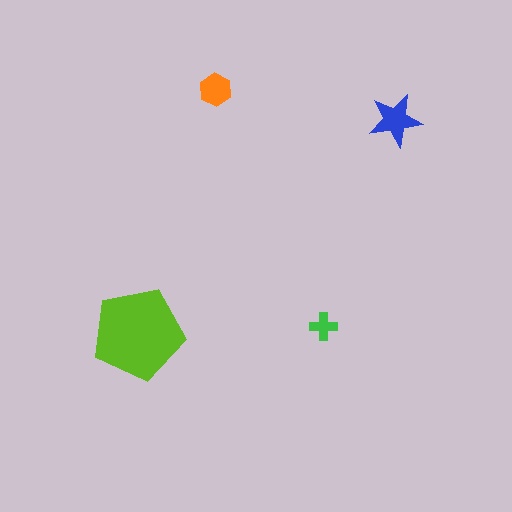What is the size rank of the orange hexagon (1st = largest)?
3rd.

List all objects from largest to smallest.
The lime pentagon, the blue star, the orange hexagon, the green cross.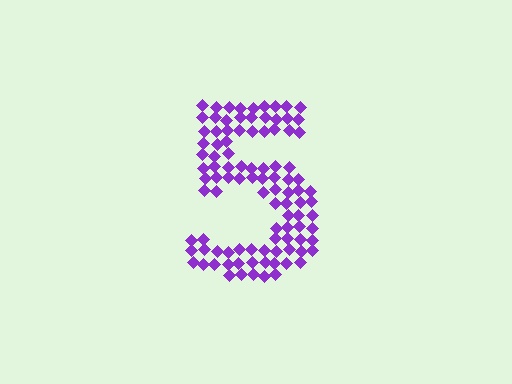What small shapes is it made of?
It is made of small diamonds.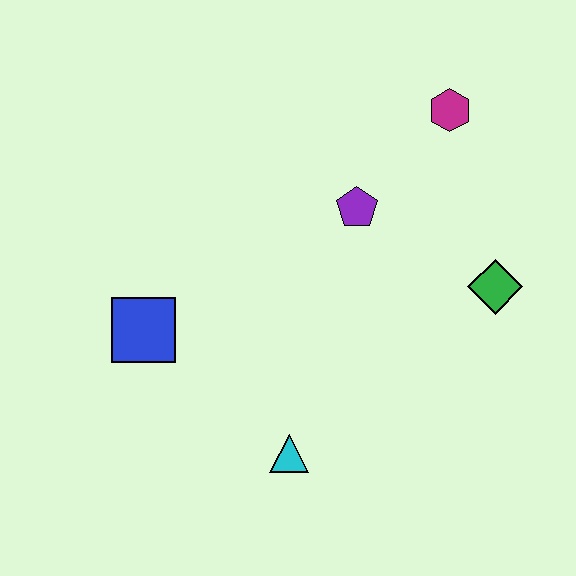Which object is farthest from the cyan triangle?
The magenta hexagon is farthest from the cyan triangle.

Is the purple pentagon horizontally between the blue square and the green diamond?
Yes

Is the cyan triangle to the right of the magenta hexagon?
No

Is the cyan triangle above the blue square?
No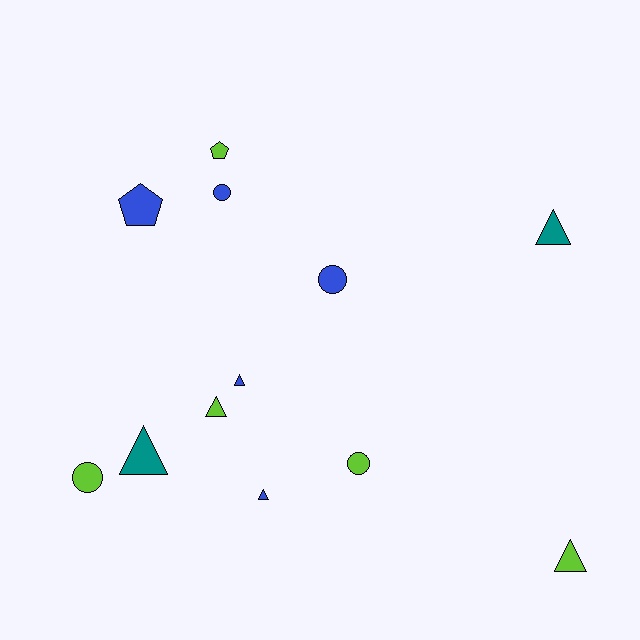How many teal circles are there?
There are no teal circles.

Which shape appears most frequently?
Triangle, with 6 objects.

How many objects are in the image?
There are 12 objects.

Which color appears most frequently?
Blue, with 5 objects.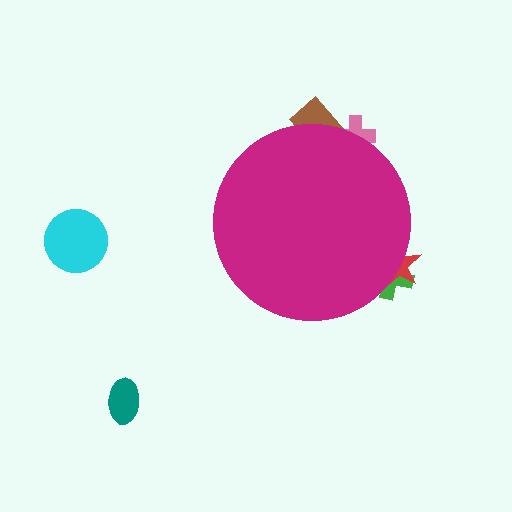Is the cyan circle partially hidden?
No, the cyan circle is fully visible.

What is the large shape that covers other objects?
A magenta circle.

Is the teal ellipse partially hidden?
No, the teal ellipse is fully visible.